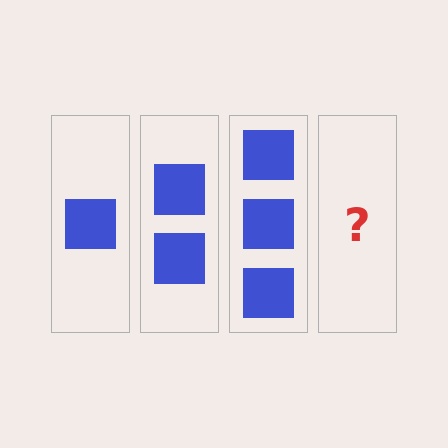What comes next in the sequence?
The next element should be 4 squares.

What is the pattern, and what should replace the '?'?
The pattern is that each step adds one more square. The '?' should be 4 squares.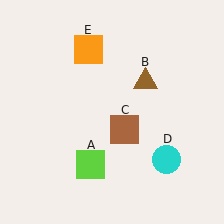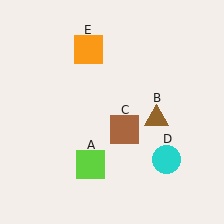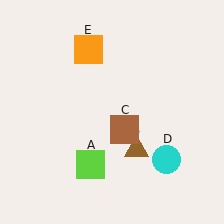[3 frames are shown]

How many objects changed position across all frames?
1 object changed position: brown triangle (object B).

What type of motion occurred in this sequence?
The brown triangle (object B) rotated clockwise around the center of the scene.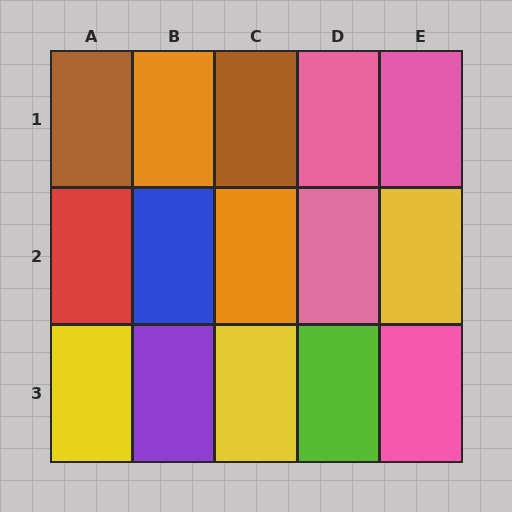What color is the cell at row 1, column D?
Pink.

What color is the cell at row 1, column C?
Brown.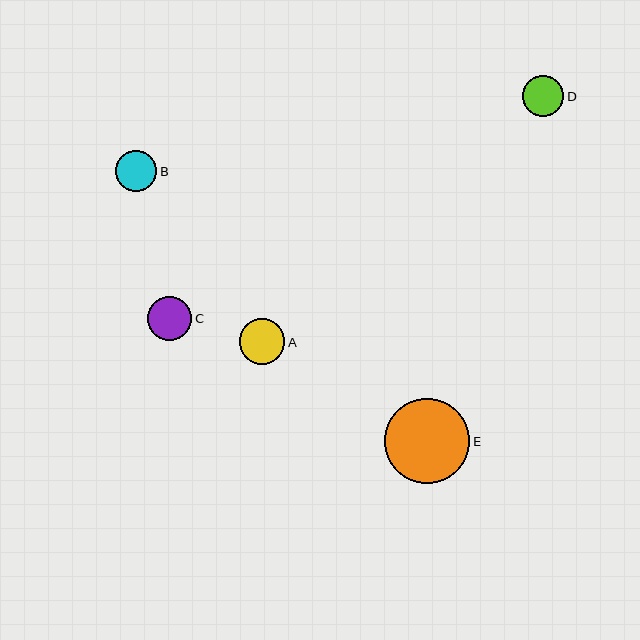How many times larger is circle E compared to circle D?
Circle E is approximately 2.1 times the size of circle D.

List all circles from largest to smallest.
From largest to smallest: E, A, C, B, D.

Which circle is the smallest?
Circle D is the smallest with a size of approximately 41 pixels.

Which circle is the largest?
Circle E is the largest with a size of approximately 85 pixels.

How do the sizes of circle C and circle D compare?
Circle C and circle D are approximately the same size.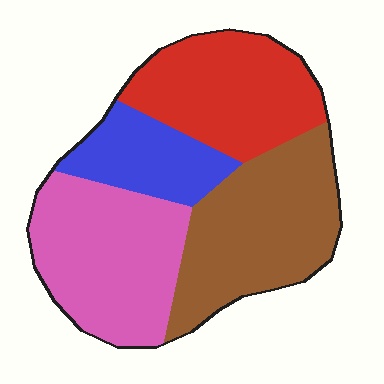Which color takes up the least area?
Blue, at roughly 15%.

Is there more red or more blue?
Red.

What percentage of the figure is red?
Red covers roughly 25% of the figure.